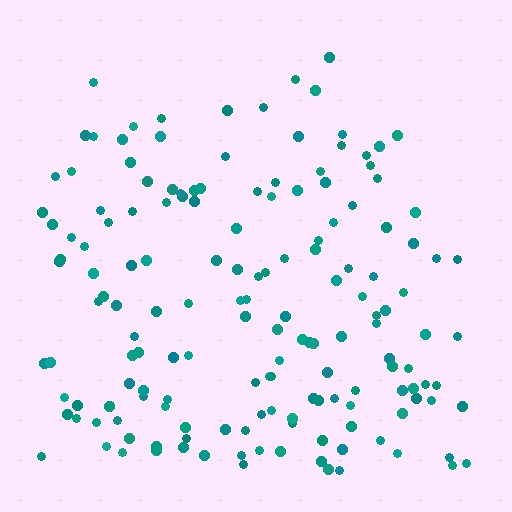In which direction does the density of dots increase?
From top to bottom, with the bottom side densest.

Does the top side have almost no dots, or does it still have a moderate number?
Still a moderate number, just noticeably fewer than the bottom.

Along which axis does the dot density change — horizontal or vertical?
Vertical.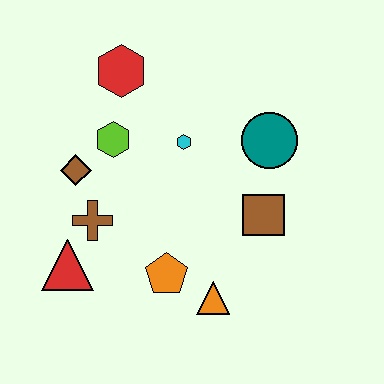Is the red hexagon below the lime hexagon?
No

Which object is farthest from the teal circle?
The red triangle is farthest from the teal circle.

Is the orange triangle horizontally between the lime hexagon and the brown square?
Yes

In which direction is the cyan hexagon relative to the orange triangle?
The cyan hexagon is above the orange triangle.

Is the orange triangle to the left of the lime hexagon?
No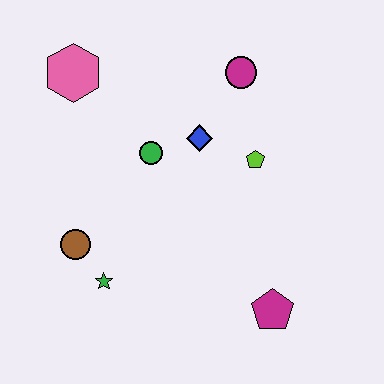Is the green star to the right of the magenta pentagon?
No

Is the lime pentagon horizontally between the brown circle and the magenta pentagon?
Yes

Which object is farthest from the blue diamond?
The magenta pentagon is farthest from the blue diamond.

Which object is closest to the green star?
The brown circle is closest to the green star.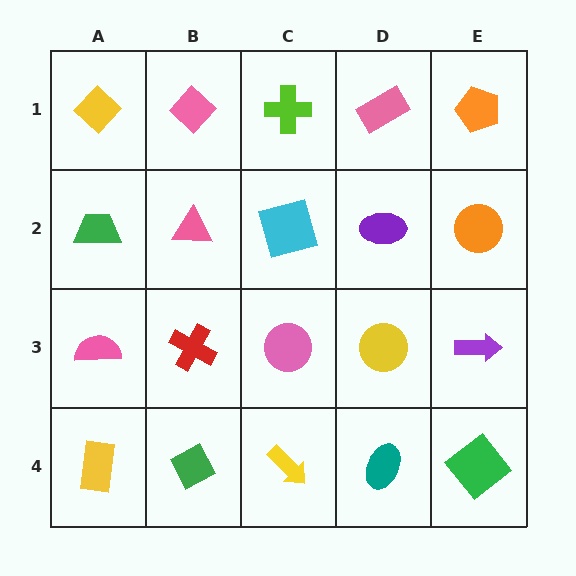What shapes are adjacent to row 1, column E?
An orange circle (row 2, column E), a pink rectangle (row 1, column D).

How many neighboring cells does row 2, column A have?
3.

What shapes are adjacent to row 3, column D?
A purple ellipse (row 2, column D), a teal ellipse (row 4, column D), a pink circle (row 3, column C), a purple arrow (row 3, column E).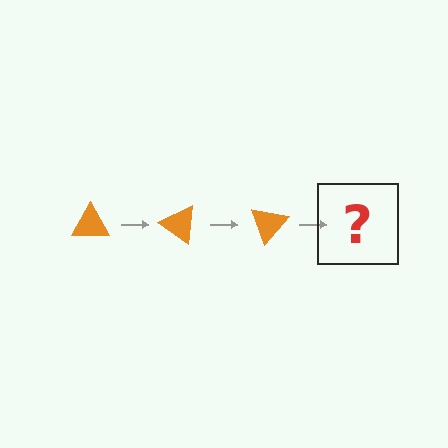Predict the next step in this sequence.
The next step is an orange triangle rotated 105 degrees.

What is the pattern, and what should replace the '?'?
The pattern is that the triangle rotates 35 degrees each step. The '?' should be an orange triangle rotated 105 degrees.